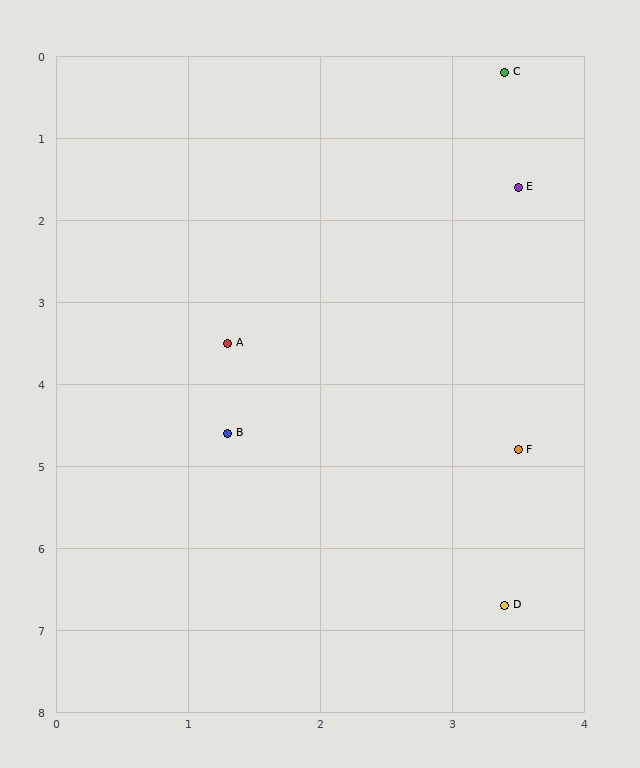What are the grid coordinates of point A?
Point A is at approximately (1.3, 3.5).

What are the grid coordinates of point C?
Point C is at approximately (3.4, 0.2).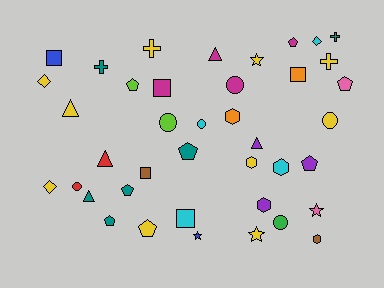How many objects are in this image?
There are 40 objects.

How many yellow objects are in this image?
There are 10 yellow objects.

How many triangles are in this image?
There are 5 triangles.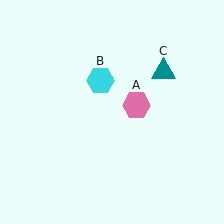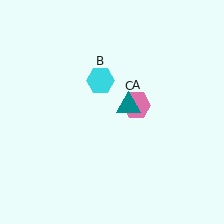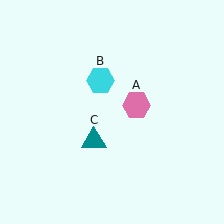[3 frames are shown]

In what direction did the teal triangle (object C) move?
The teal triangle (object C) moved down and to the left.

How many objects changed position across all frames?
1 object changed position: teal triangle (object C).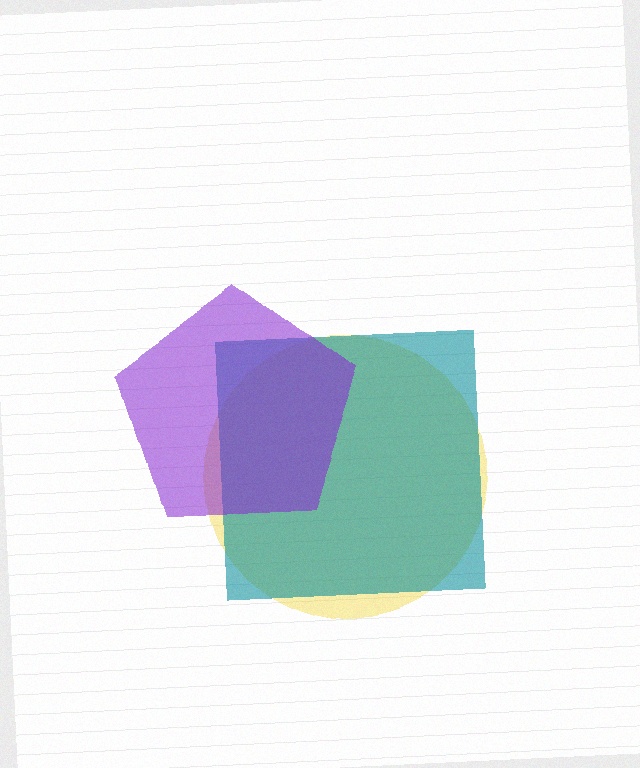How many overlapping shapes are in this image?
There are 3 overlapping shapes in the image.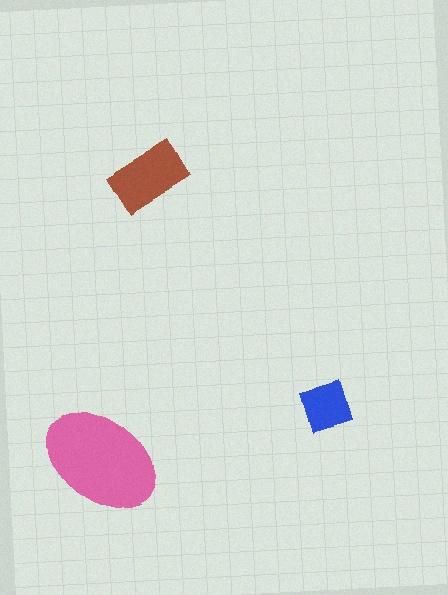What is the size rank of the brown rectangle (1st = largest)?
2nd.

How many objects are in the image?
There are 3 objects in the image.